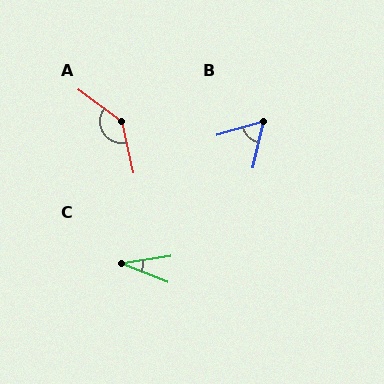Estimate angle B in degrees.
Approximately 61 degrees.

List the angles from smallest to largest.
C (30°), B (61°), A (139°).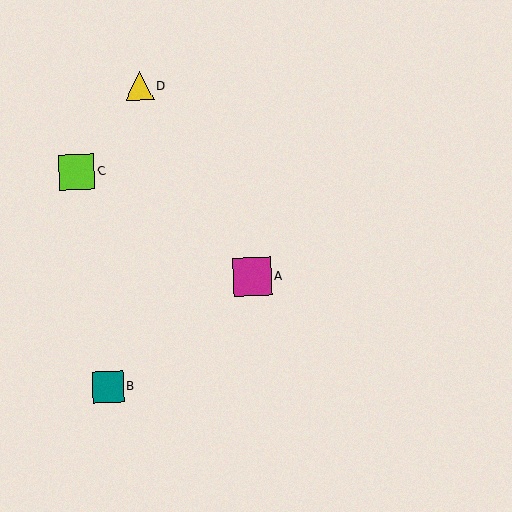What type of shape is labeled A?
Shape A is a magenta square.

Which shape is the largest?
The magenta square (labeled A) is the largest.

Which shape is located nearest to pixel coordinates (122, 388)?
The teal square (labeled B) at (108, 387) is nearest to that location.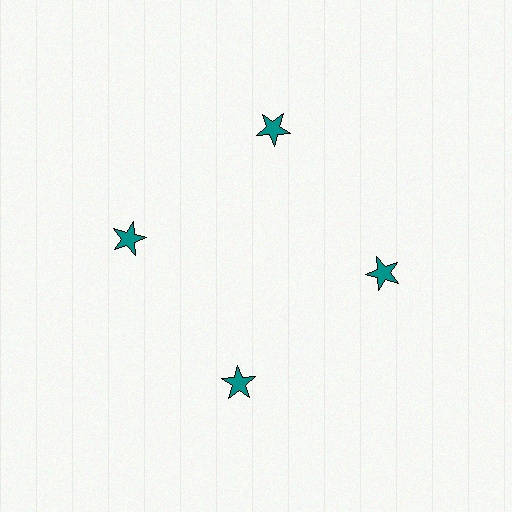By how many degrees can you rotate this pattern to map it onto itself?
The pattern maps onto itself every 90 degrees of rotation.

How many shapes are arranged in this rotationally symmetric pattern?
There are 4 shapes, arranged in 4 groups of 1.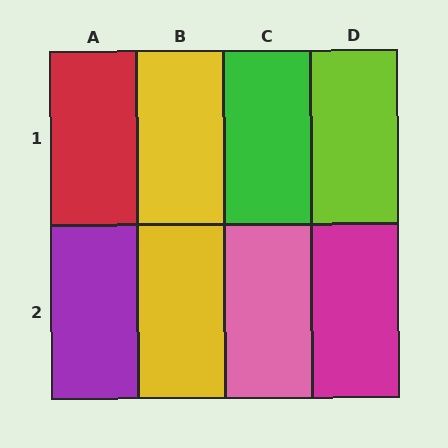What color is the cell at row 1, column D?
Lime.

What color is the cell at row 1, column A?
Red.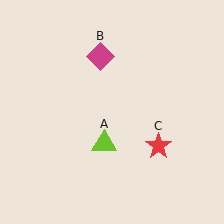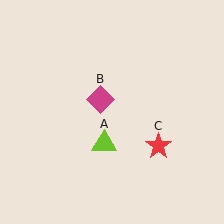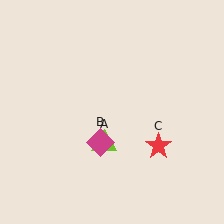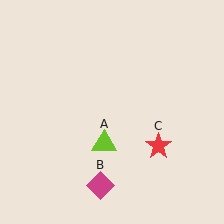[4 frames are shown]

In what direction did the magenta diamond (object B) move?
The magenta diamond (object B) moved down.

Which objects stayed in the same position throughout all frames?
Lime triangle (object A) and red star (object C) remained stationary.